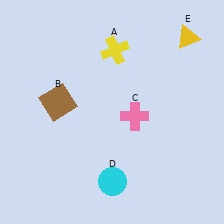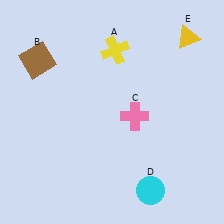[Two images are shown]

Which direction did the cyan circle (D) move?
The cyan circle (D) moved right.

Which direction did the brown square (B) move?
The brown square (B) moved up.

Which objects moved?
The objects that moved are: the brown square (B), the cyan circle (D).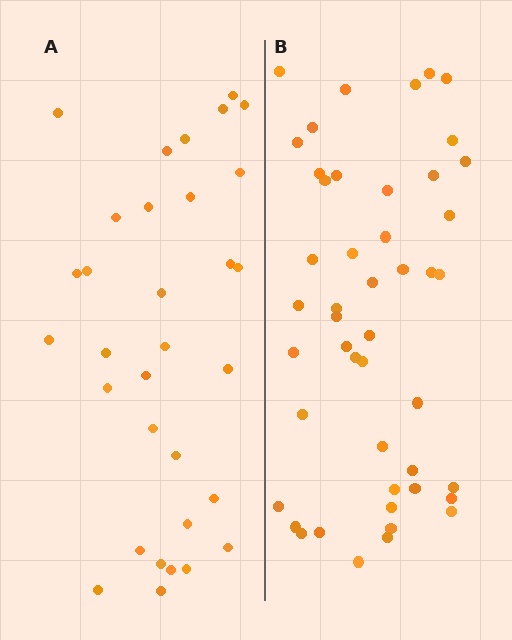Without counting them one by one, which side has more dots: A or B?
Region B (the right region) has more dots.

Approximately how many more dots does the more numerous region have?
Region B has approximately 15 more dots than region A.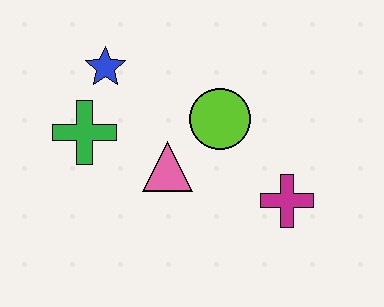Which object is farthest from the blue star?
The magenta cross is farthest from the blue star.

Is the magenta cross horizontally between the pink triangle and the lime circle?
No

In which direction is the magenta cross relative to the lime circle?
The magenta cross is below the lime circle.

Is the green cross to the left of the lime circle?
Yes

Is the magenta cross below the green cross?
Yes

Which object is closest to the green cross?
The blue star is closest to the green cross.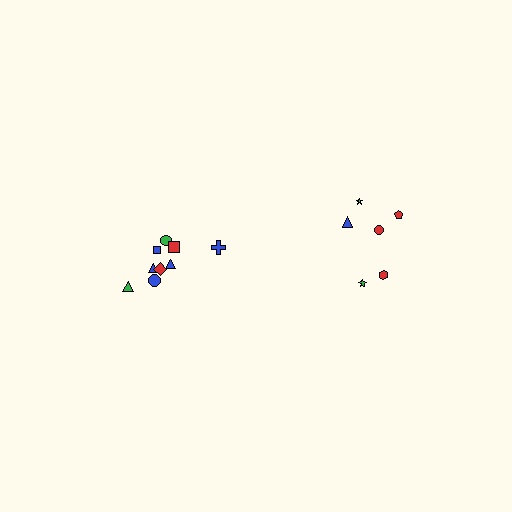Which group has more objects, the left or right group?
The left group.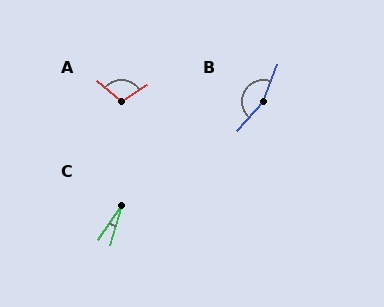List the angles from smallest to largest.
C (18°), A (106°), B (159°).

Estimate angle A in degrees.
Approximately 106 degrees.